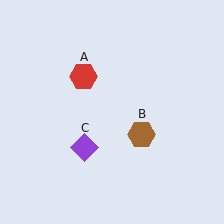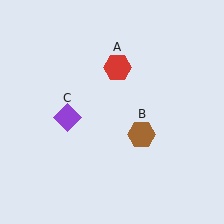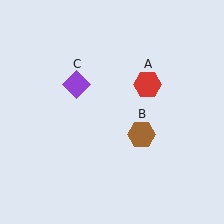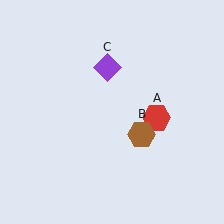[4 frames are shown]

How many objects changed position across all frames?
2 objects changed position: red hexagon (object A), purple diamond (object C).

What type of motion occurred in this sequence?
The red hexagon (object A), purple diamond (object C) rotated clockwise around the center of the scene.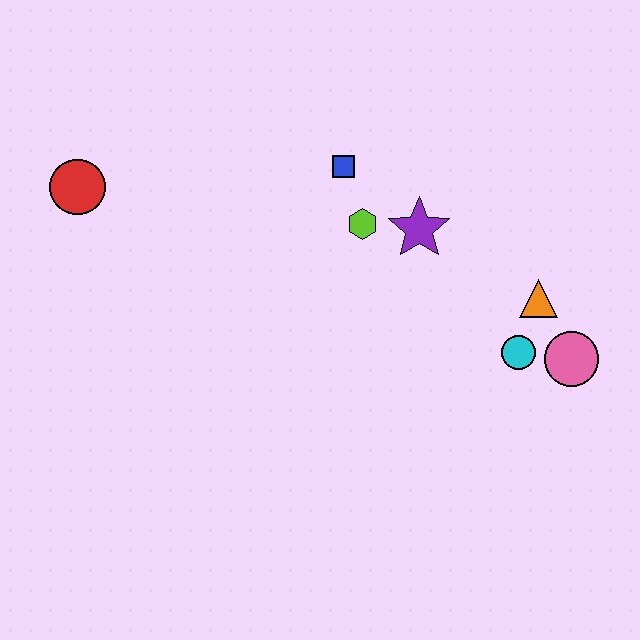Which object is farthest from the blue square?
The pink circle is farthest from the blue square.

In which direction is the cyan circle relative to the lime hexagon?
The cyan circle is to the right of the lime hexagon.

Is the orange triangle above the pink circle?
Yes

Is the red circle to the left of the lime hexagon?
Yes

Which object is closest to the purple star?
The lime hexagon is closest to the purple star.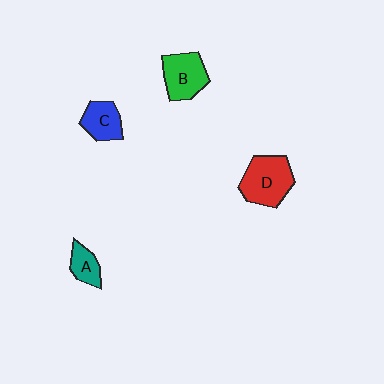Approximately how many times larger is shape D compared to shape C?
Approximately 1.6 times.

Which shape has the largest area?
Shape D (red).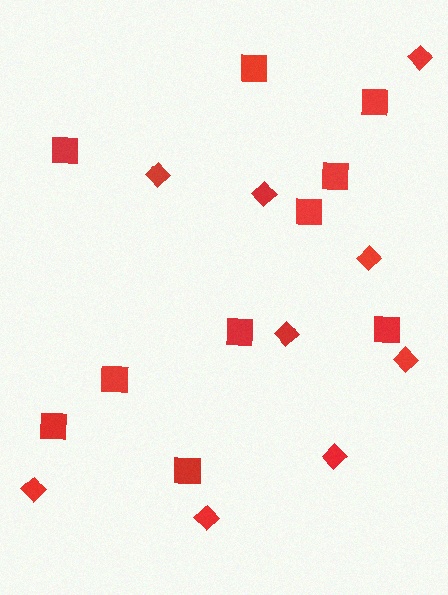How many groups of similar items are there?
There are 2 groups: one group of squares (10) and one group of diamonds (9).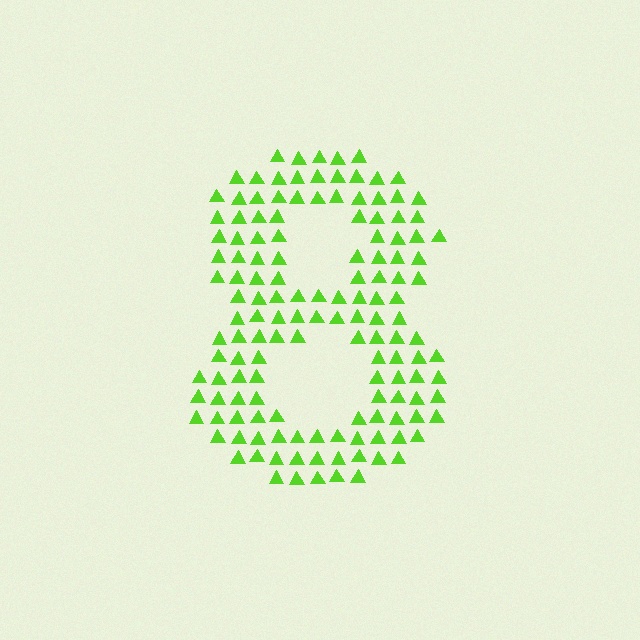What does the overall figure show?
The overall figure shows the digit 8.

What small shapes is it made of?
It is made of small triangles.